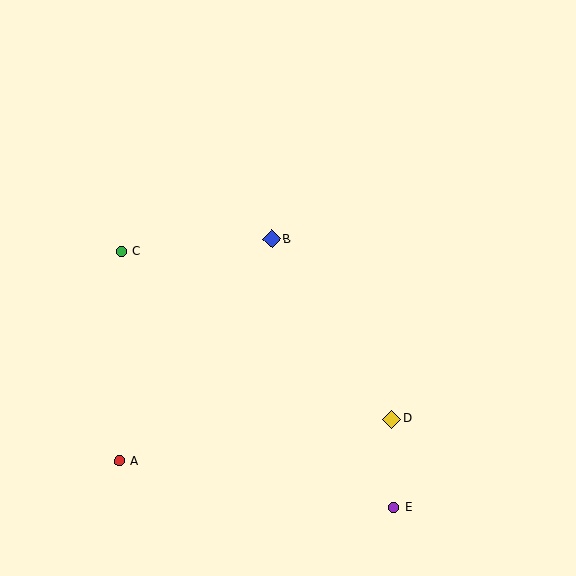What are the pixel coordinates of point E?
Point E is at (394, 508).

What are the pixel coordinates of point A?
Point A is at (120, 461).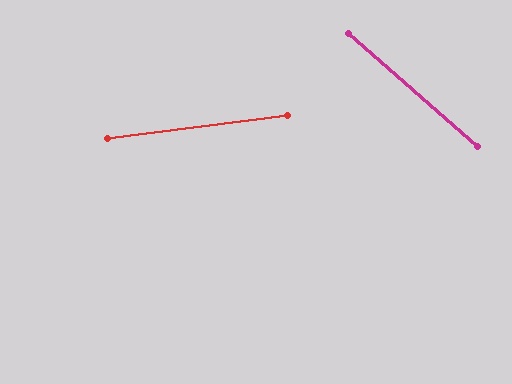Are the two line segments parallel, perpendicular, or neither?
Neither parallel nor perpendicular — they differ by about 48°.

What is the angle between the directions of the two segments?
Approximately 48 degrees.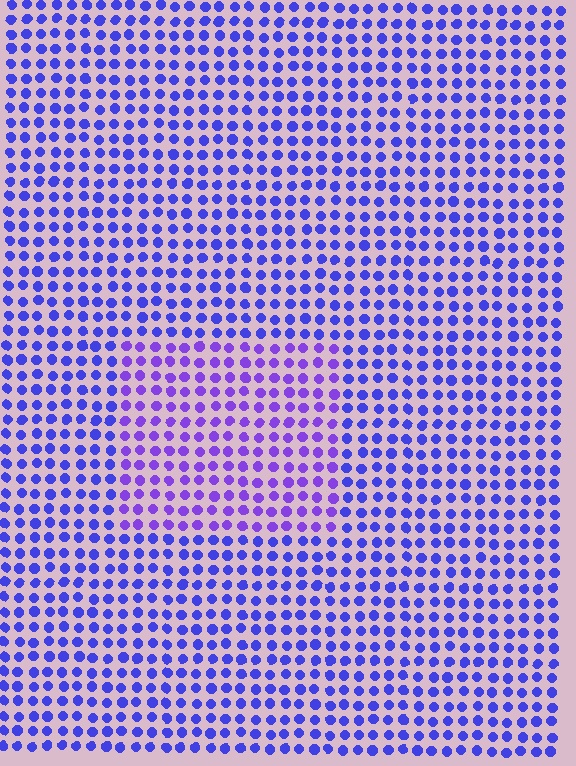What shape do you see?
I see a rectangle.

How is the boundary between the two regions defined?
The boundary is defined purely by a slight shift in hue (about 26 degrees). Spacing, size, and orientation are identical on both sides.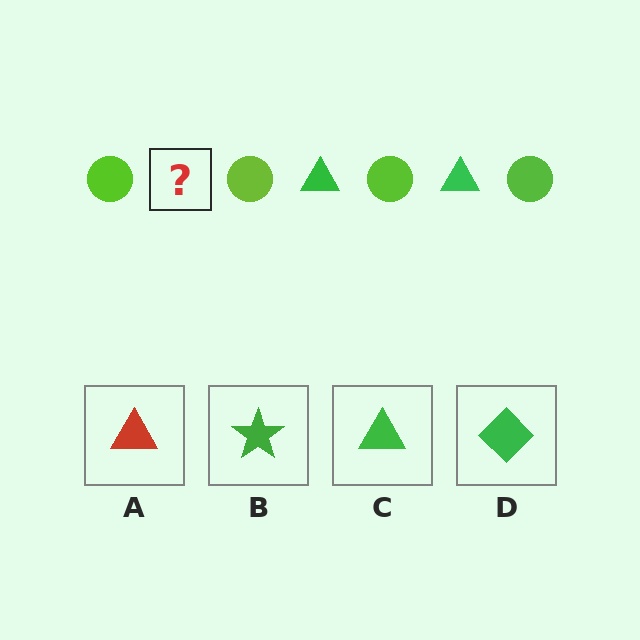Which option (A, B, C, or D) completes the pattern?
C.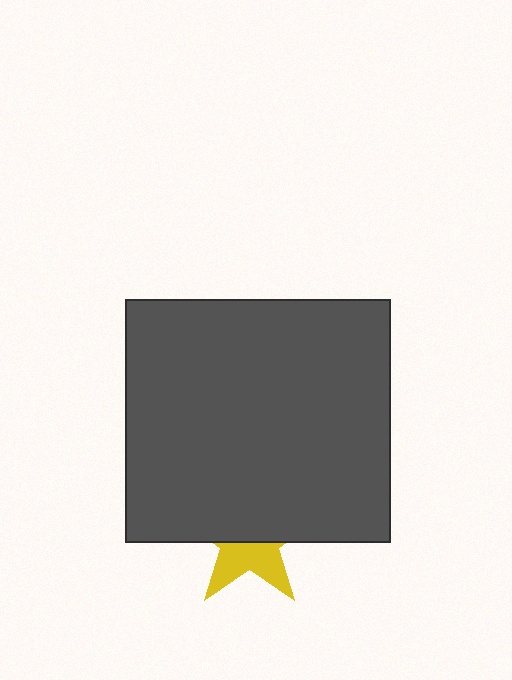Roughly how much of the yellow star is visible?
A small part of it is visible (roughly 41%).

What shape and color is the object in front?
The object in front is a dark gray rectangle.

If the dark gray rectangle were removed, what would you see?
You would see the complete yellow star.